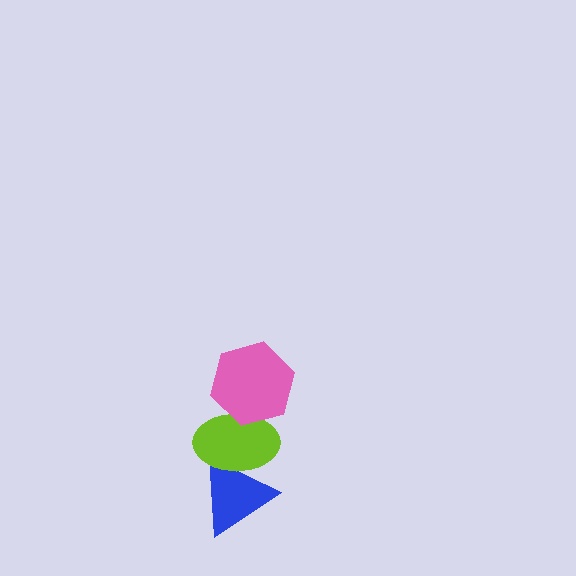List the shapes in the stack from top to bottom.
From top to bottom: the pink hexagon, the lime ellipse, the blue triangle.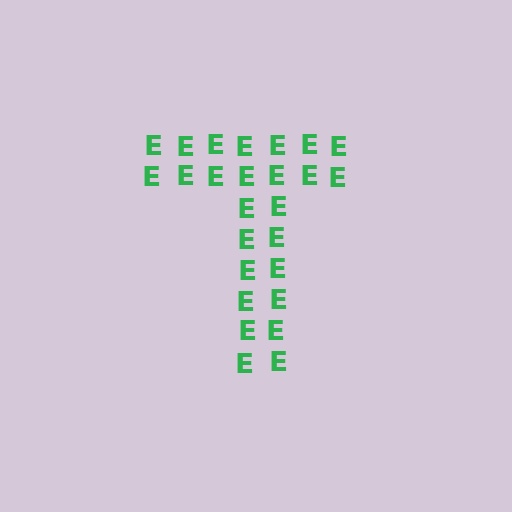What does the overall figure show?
The overall figure shows the letter T.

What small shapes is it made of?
It is made of small letter E's.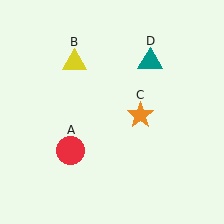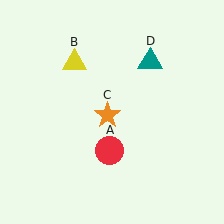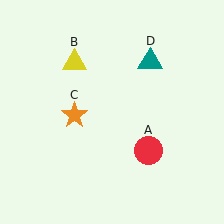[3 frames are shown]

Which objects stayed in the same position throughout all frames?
Yellow triangle (object B) and teal triangle (object D) remained stationary.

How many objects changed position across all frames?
2 objects changed position: red circle (object A), orange star (object C).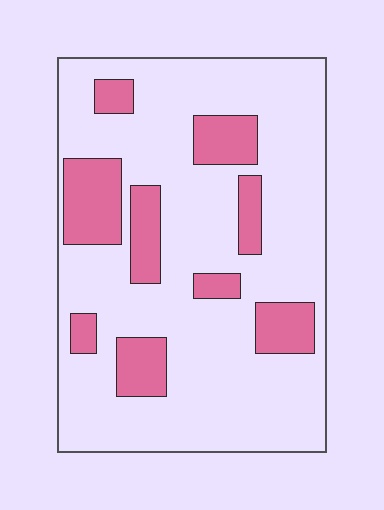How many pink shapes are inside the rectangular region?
9.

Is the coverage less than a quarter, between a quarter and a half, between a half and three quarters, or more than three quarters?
Less than a quarter.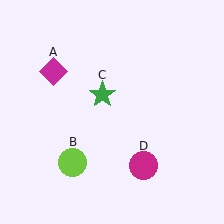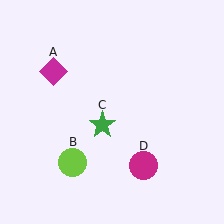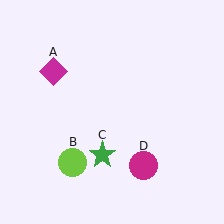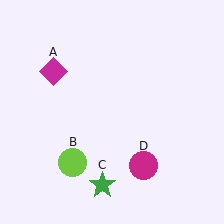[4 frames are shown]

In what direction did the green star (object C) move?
The green star (object C) moved down.